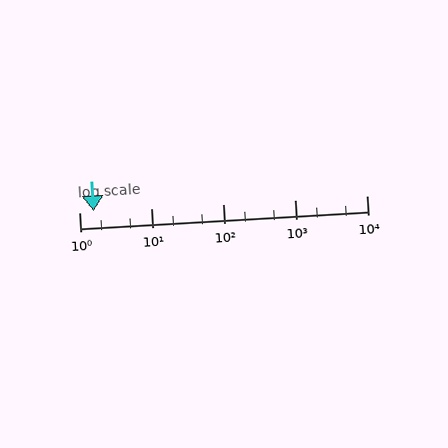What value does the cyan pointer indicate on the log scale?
The pointer indicates approximately 1.6.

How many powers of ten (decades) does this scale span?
The scale spans 4 decades, from 1 to 10000.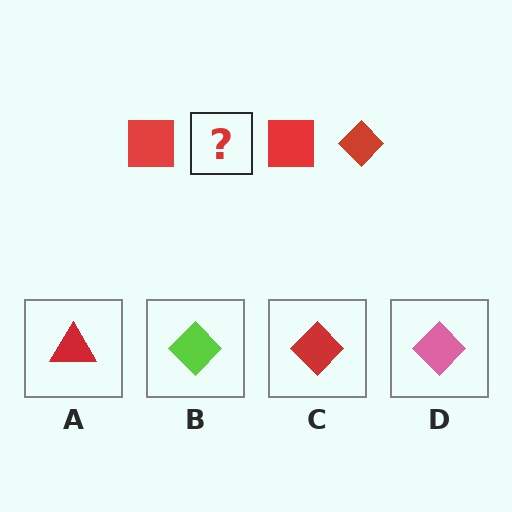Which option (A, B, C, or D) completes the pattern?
C.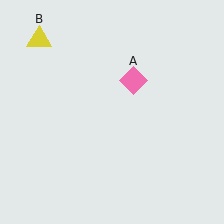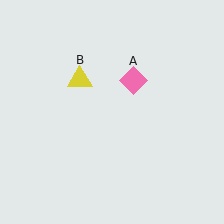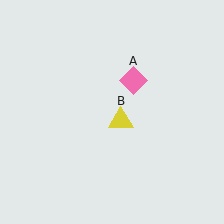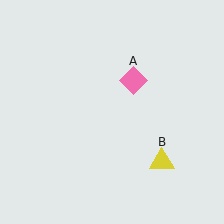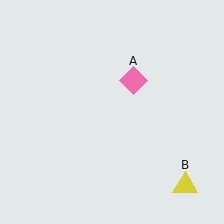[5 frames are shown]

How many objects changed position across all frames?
1 object changed position: yellow triangle (object B).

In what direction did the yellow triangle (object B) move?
The yellow triangle (object B) moved down and to the right.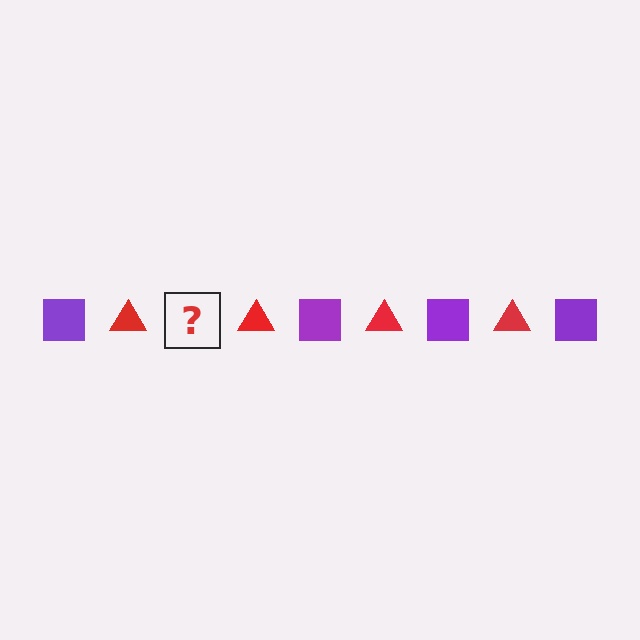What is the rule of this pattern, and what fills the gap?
The rule is that the pattern alternates between purple square and red triangle. The gap should be filled with a purple square.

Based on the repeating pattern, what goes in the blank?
The blank should be a purple square.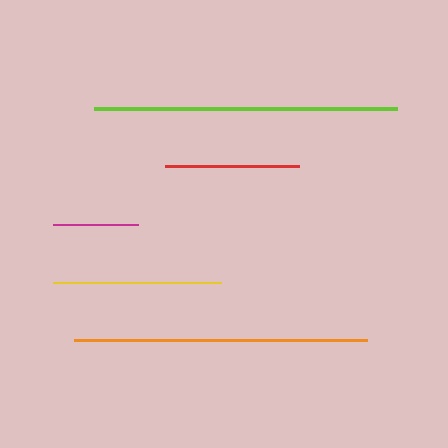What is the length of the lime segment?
The lime segment is approximately 302 pixels long.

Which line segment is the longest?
The lime line is the longest at approximately 302 pixels.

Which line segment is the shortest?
The magenta line is the shortest at approximately 85 pixels.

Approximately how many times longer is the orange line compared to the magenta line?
The orange line is approximately 3.4 times the length of the magenta line.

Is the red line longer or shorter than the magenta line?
The red line is longer than the magenta line.